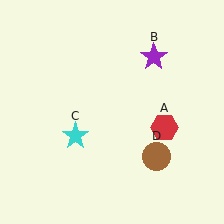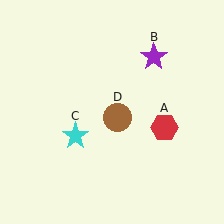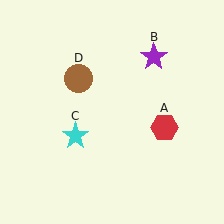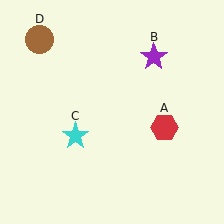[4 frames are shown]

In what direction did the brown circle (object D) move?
The brown circle (object D) moved up and to the left.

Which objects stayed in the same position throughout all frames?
Red hexagon (object A) and purple star (object B) and cyan star (object C) remained stationary.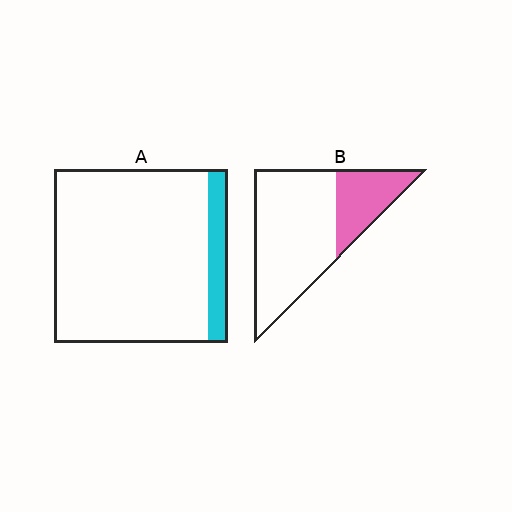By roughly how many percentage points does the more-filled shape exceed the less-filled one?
By roughly 15 percentage points (B over A).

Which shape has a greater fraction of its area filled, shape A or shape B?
Shape B.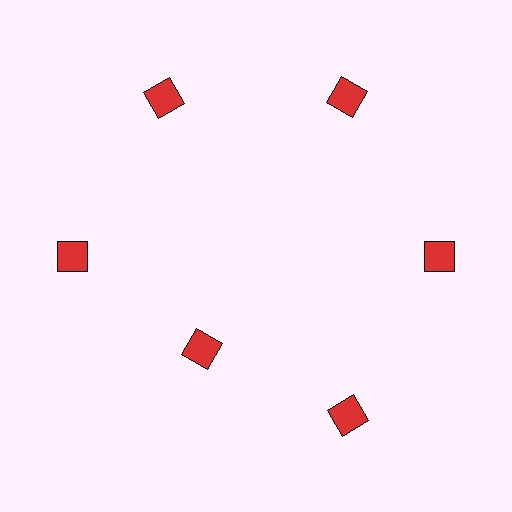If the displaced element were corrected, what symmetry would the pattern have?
It would have 6-fold rotational symmetry — the pattern would map onto itself every 60 degrees.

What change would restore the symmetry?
The symmetry would be restored by moving it outward, back onto the ring so that all 6 diamonds sit at equal angles and equal distance from the center.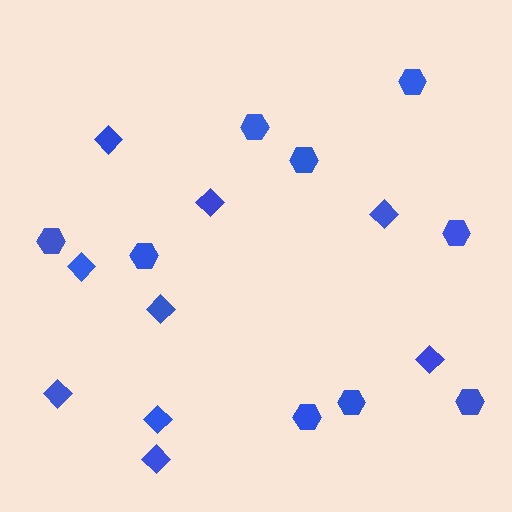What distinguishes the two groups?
There are 2 groups: one group of diamonds (9) and one group of hexagons (9).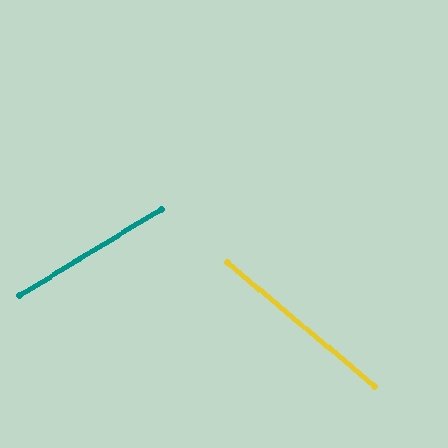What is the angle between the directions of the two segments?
Approximately 71 degrees.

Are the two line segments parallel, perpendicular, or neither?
Neither parallel nor perpendicular — they differ by about 71°.